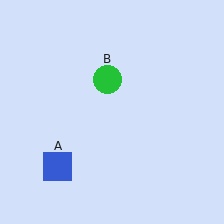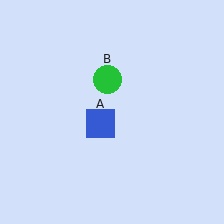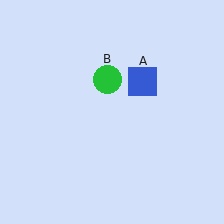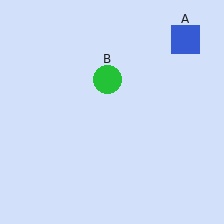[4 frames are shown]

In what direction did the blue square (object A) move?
The blue square (object A) moved up and to the right.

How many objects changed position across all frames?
1 object changed position: blue square (object A).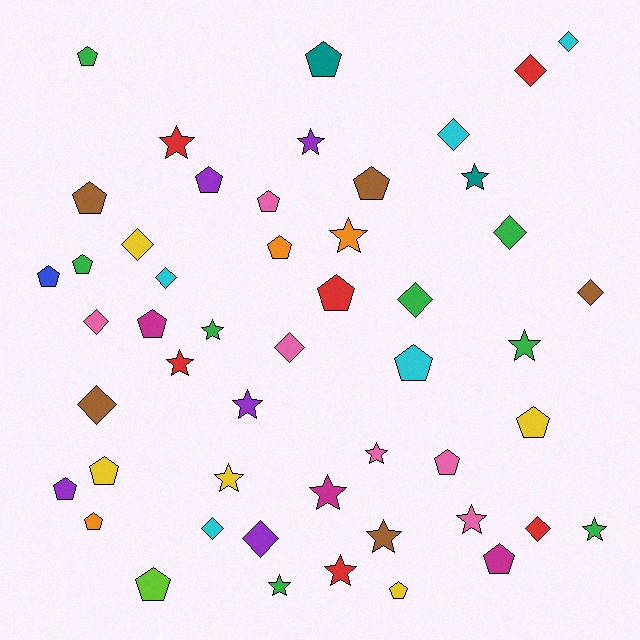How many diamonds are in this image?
There are 14 diamonds.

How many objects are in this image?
There are 50 objects.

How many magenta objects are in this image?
There are 3 magenta objects.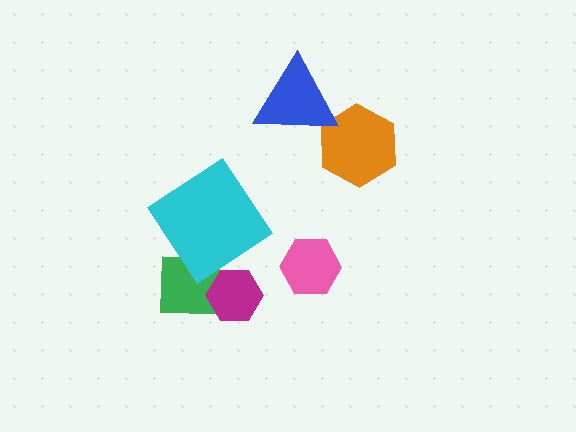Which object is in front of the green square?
The magenta hexagon is in front of the green square.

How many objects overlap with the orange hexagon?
1 object overlaps with the orange hexagon.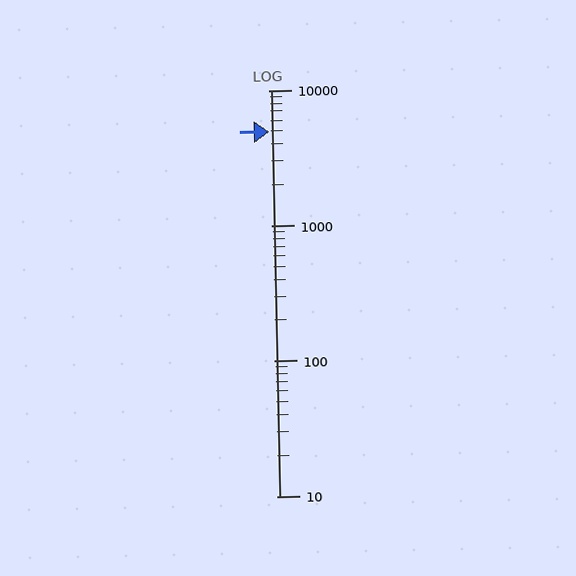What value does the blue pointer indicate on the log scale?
The pointer indicates approximately 4900.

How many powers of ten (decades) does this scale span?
The scale spans 3 decades, from 10 to 10000.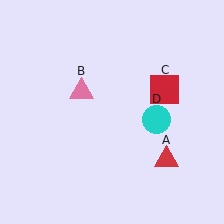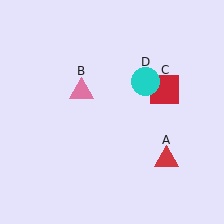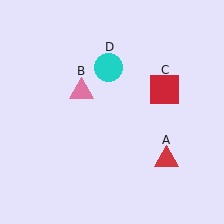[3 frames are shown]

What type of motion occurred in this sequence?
The cyan circle (object D) rotated counterclockwise around the center of the scene.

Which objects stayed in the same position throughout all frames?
Red triangle (object A) and pink triangle (object B) and red square (object C) remained stationary.